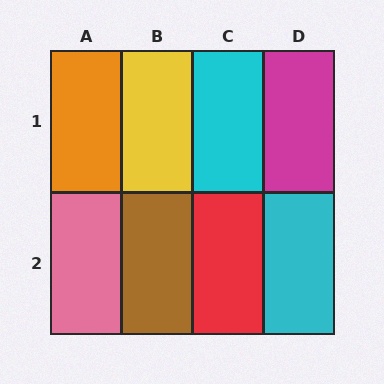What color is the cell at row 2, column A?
Pink.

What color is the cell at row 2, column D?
Cyan.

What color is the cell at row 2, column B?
Brown.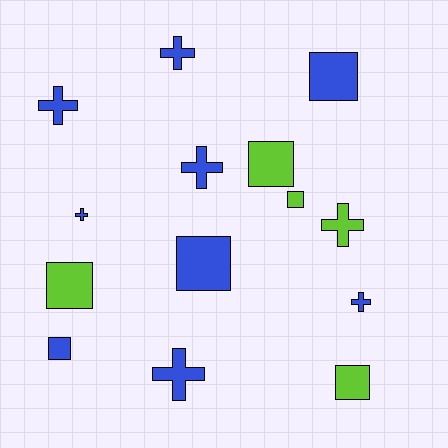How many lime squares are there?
There are 4 lime squares.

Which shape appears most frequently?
Cross, with 7 objects.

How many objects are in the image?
There are 14 objects.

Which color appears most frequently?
Blue, with 9 objects.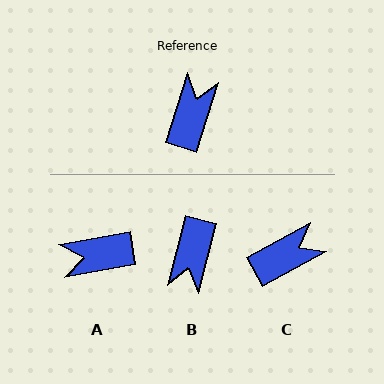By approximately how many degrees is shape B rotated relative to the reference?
Approximately 176 degrees clockwise.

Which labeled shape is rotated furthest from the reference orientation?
B, about 176 degrees away.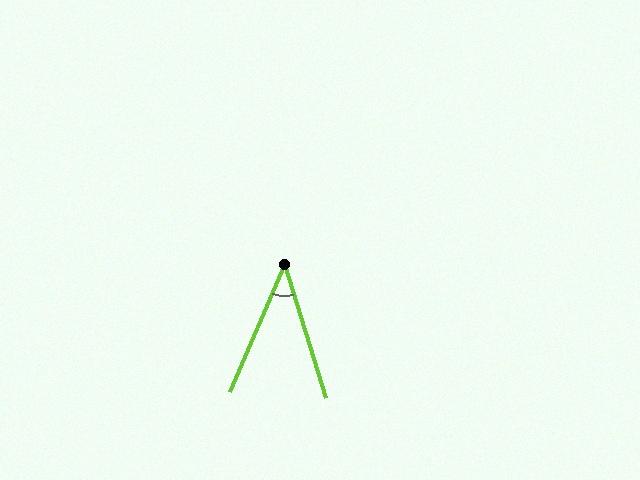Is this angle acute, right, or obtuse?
It is acute.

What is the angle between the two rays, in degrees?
Approximately 41 degrees.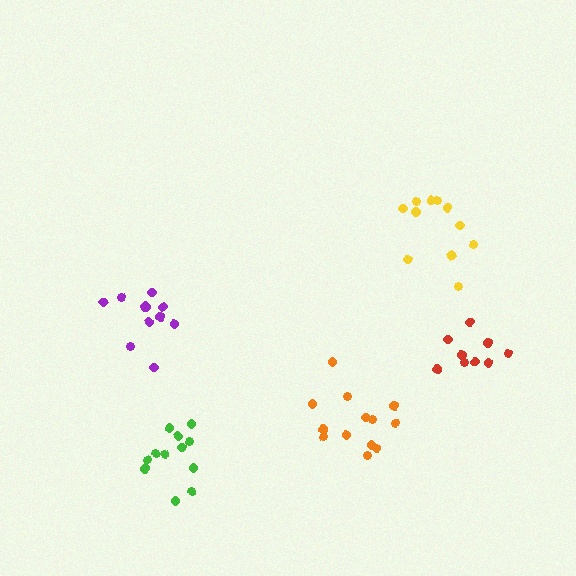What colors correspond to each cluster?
The clusters are colored: purple, yellow, orange, red, green.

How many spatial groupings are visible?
There are 5 spatial groupings.